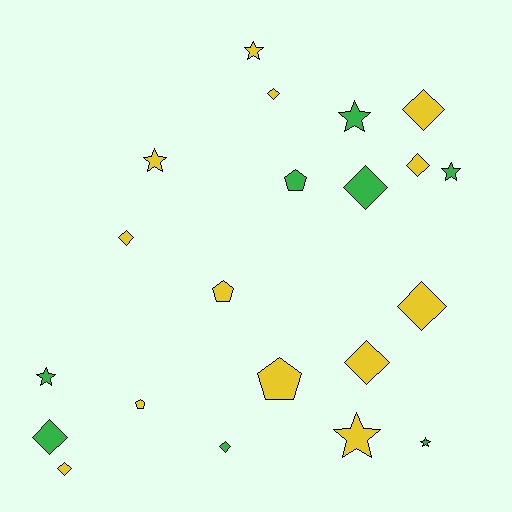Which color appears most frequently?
Yellow, with 13 objects.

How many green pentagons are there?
There is 1 green pentagon.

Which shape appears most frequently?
Diamond, with 10 objects.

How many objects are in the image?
There are 21 objects.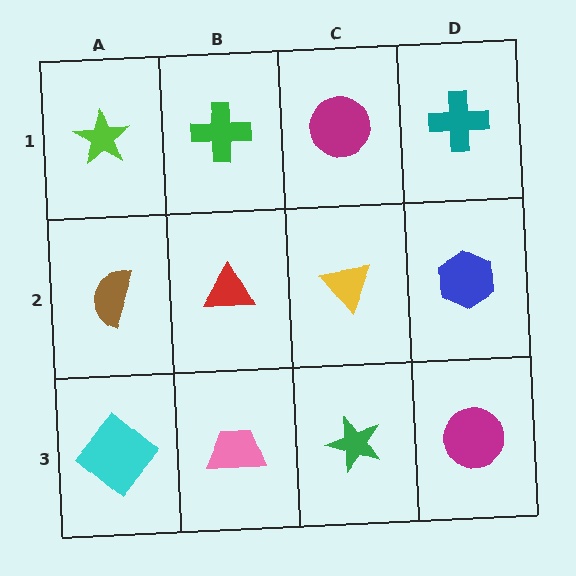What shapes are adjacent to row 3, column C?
A yellow triangle (row 2, column C), a pink trapezoid (row 3, column B), a magenta circle (row 3, column D).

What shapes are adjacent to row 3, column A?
A brown semicircle (row 2, column A), a pink trapezoid (row 3, column B).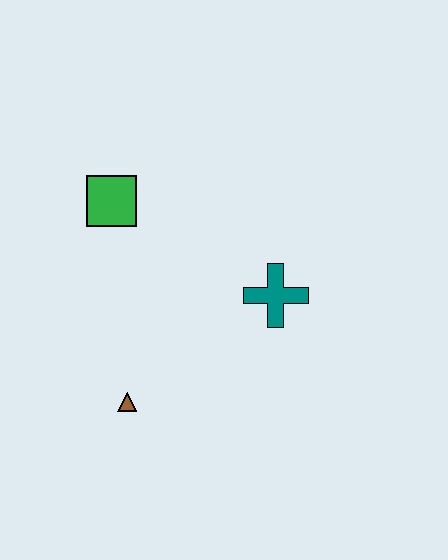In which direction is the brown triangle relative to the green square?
The brown triangle is below the green square.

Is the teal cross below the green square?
Yes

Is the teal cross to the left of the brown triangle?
No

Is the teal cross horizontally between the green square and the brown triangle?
No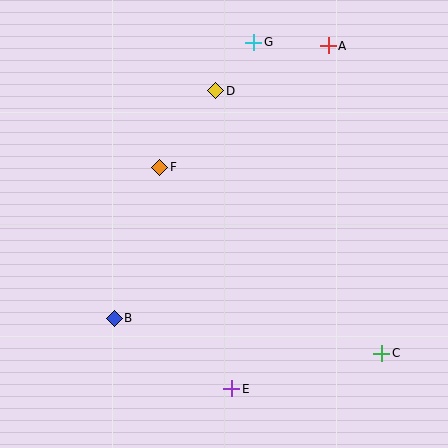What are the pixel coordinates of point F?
Point F is at (160, 167).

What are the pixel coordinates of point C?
Point C is at (382, 353).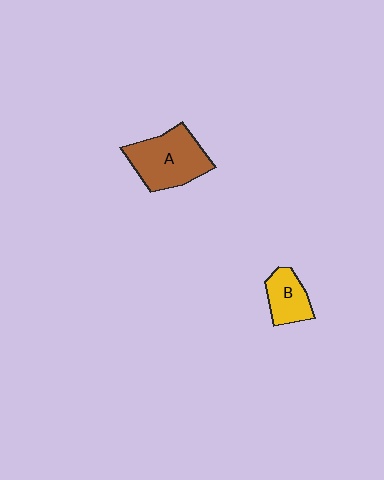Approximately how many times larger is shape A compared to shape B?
Approximately 1.8 times.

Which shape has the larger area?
Shape A (brown).